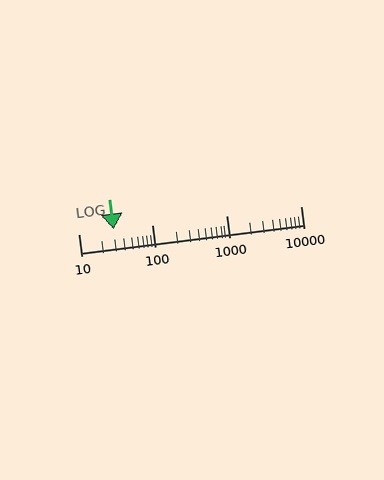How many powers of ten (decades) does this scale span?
The scale spans 3 decades, from 10 to 10000.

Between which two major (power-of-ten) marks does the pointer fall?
The pointer is between 10 and 100.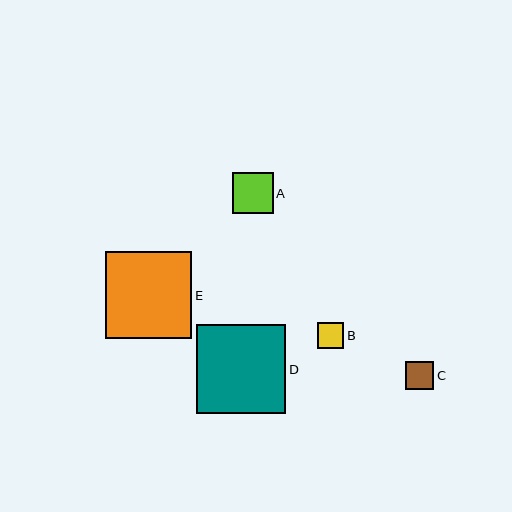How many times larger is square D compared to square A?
Square D is approximately 2.2 times the size of square A.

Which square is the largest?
Square D is the largest with a size of approximately 89 pixels.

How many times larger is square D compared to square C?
Square D is approximately 3.1 times the size of square C.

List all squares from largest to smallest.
From largest to smallest: D, E, A, C, B.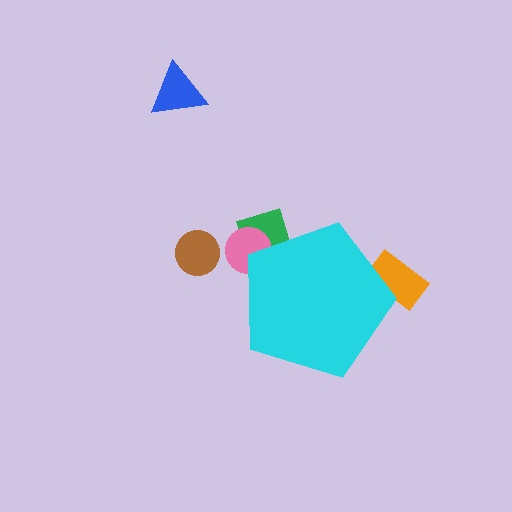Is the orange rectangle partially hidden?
Yes, the orange rectangle is partially hidden behind the cyan pentagon.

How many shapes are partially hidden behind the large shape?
3 shapes are partially hidden.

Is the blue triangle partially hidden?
No, the blue triangle is fully visible.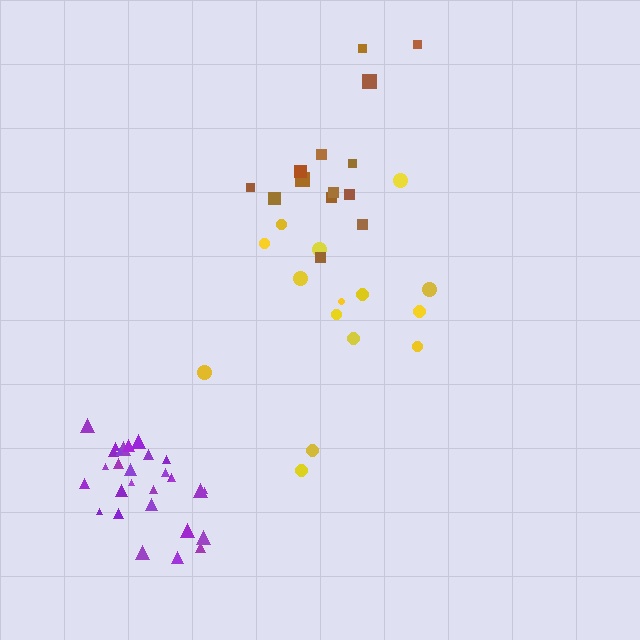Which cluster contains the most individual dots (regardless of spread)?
Purple (29).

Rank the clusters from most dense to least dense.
purple, brown, yellow.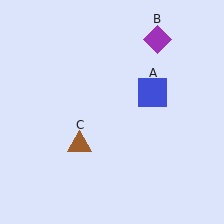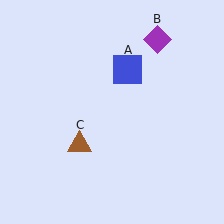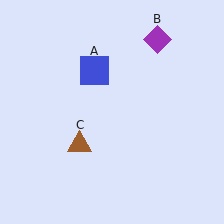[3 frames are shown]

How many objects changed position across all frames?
1 object changed position: blue square (object A).